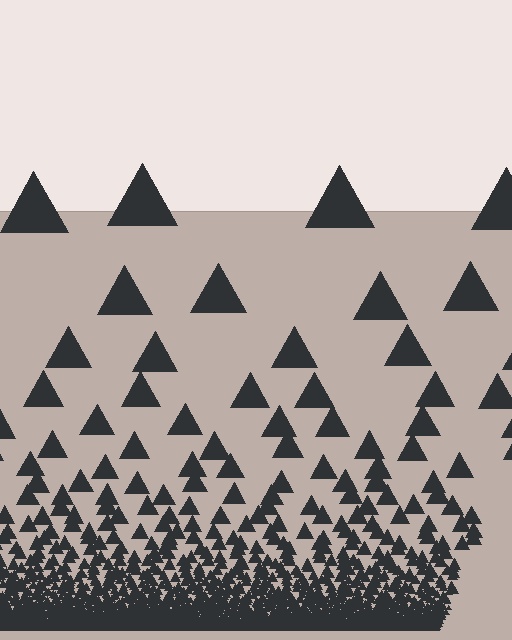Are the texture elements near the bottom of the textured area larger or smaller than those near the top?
Smaller. The gradient is inverted — elements near the bottom are smaller and denser.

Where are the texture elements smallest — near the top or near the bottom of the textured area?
Near the bottom.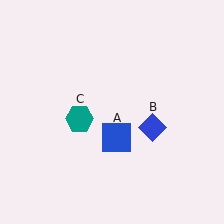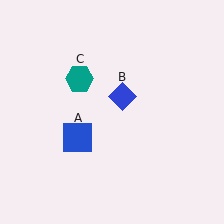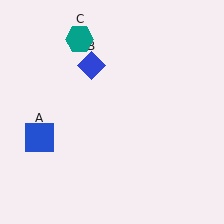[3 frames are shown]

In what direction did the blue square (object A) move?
The blue square (object A) moved left.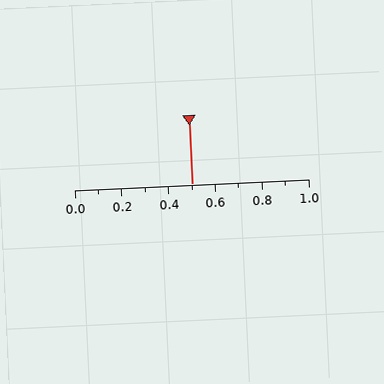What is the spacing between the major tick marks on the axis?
The major ticks are spaced 0.2 apart.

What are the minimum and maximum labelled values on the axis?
The axis runs from 0.0 to 1.0.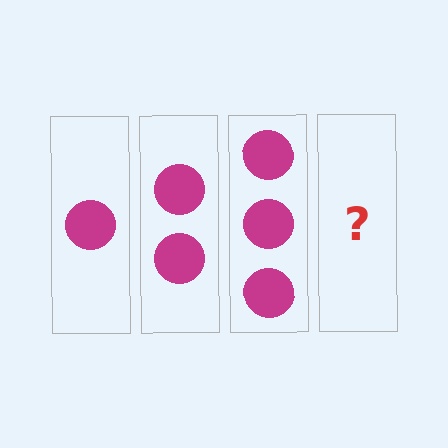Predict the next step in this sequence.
The next step is 4 circles.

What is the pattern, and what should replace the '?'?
The pattern is that each step adds one more circle. The '?' should be 4 circles.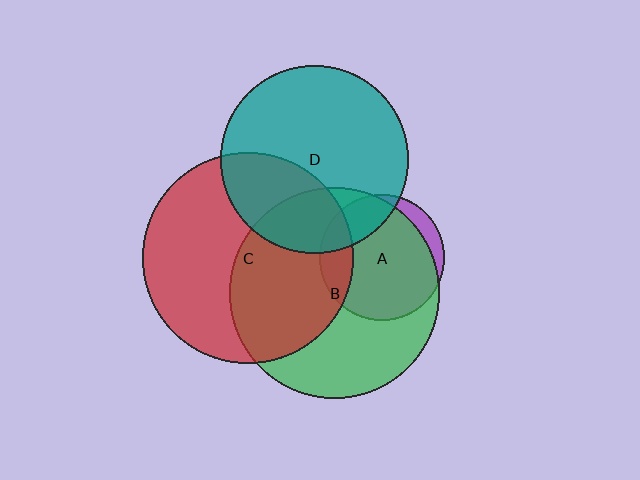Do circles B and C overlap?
Yes.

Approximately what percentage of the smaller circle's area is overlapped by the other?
Approximately 45%.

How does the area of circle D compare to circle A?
Approximately 2.2 times.